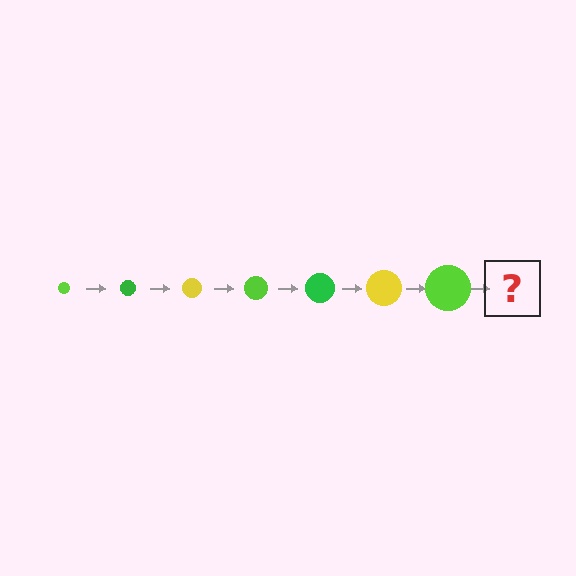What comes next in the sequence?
The next element should be a green circle, larger than the previous one.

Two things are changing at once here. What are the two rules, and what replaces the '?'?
The two rules are that the circle grows larger each step and the color cycles through lime, green, and yellow. The '?' should be a green circle, larger than the previous one.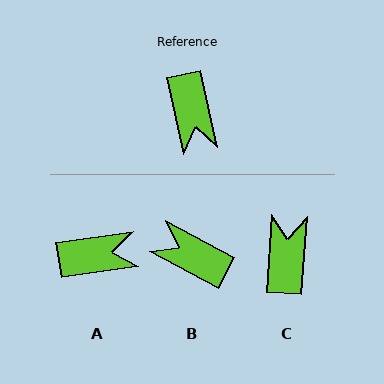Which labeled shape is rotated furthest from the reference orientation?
C, about 164 degrees away.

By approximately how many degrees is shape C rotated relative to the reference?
Approximately 164 degrees counter-clockwise.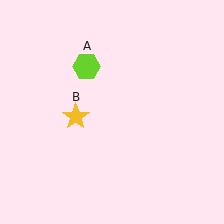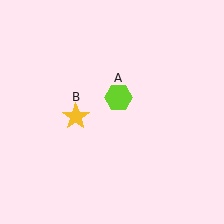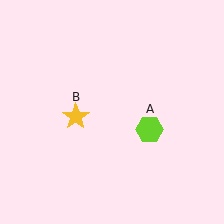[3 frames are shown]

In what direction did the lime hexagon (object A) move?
The lime hexagon (object A) moved down and to the right.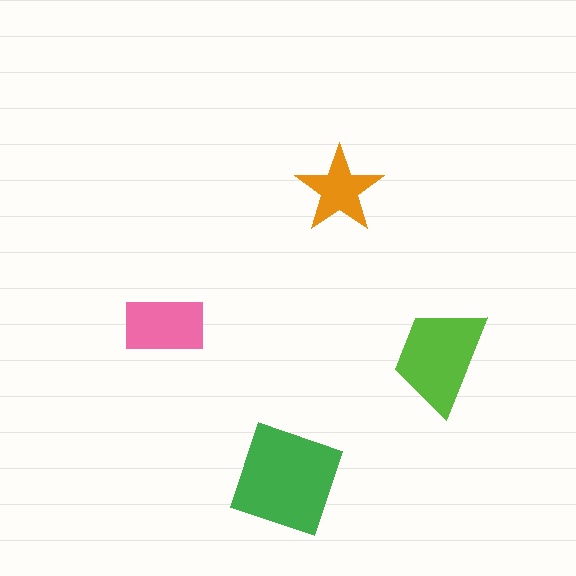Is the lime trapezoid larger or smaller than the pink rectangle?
Larger.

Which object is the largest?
The green square.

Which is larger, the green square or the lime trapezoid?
The green square.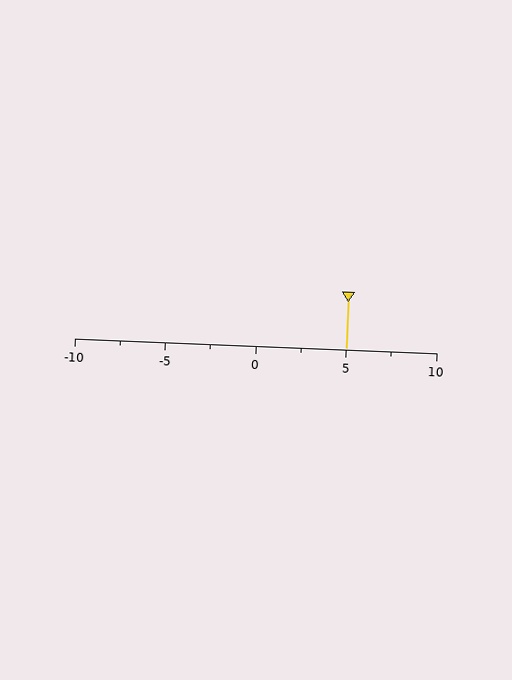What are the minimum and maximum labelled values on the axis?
The axis runs from -10 to 10.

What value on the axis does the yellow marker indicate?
The marker indicates approximately 5.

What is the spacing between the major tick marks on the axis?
The major ticks are spaced 5 apart.